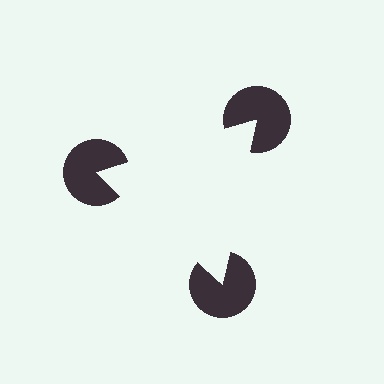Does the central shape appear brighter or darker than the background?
It typically appears slightly brighter than the background, even though no actual brightness change is drawn.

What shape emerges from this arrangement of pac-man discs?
An illusory triangle — its edges are inferred from the aligned wedge cuts in the pac-man discs, not physically drawn.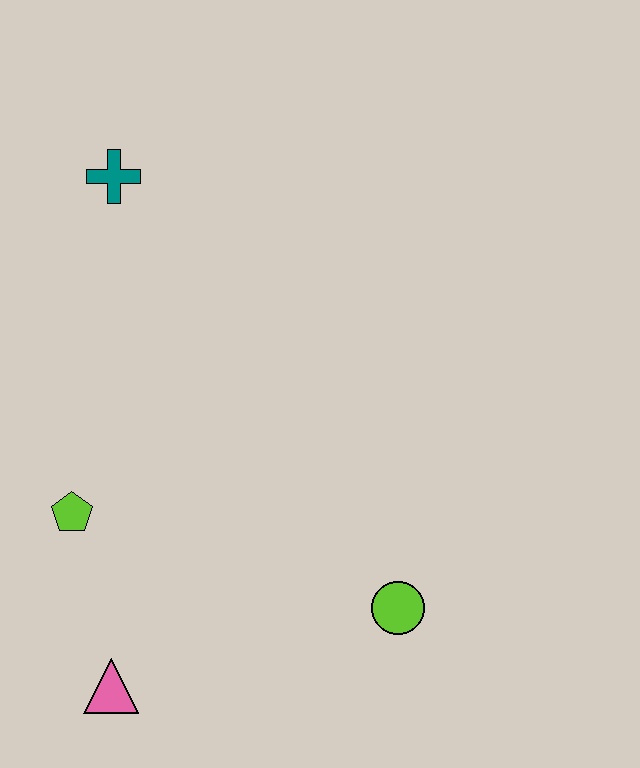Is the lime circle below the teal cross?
Yes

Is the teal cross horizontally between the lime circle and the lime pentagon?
Yes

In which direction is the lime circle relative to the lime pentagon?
The lime circle is to the right of the lime pentagon.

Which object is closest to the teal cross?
The lime pentagon is closest to the teal cross.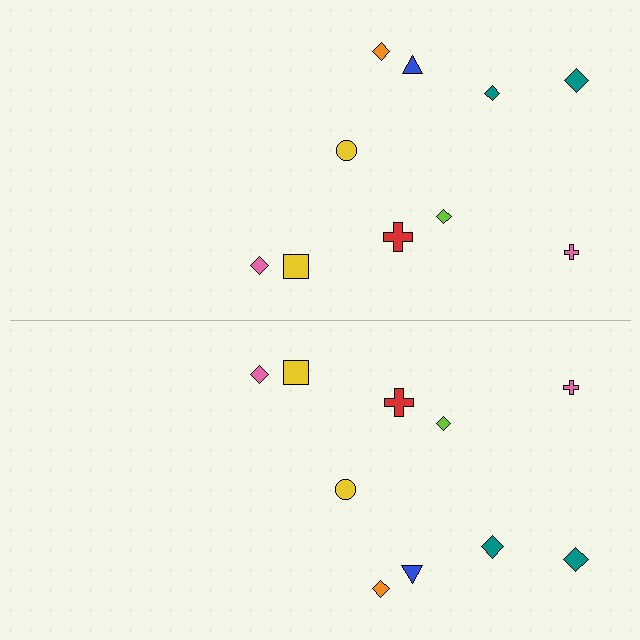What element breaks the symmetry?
The teal diamond on the bottom side has a different size than its mirror counterpart.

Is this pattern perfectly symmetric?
No, the pattern is not perfectly symmetric. The teal diamond on the bottom side has a different size than its mirror counterpart.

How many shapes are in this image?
There are 20 shapes in this image.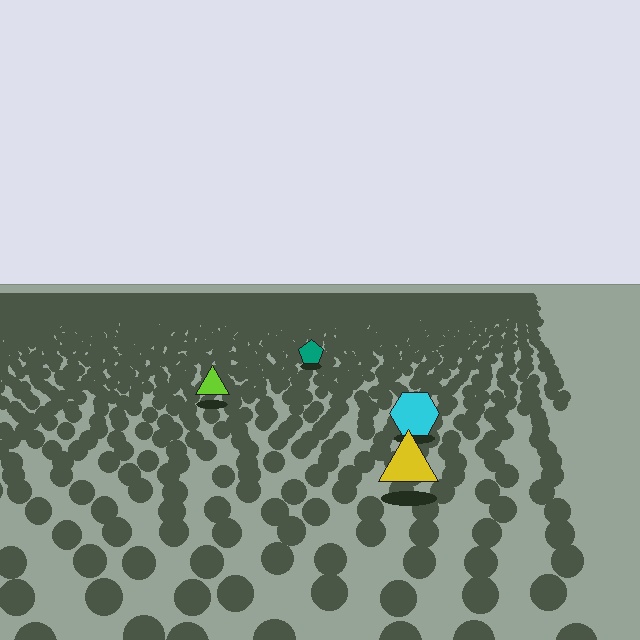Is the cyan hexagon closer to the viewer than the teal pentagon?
Yes. The cyan hexagon is closer — you can tell from the texture gradient: the ground texture is coarser near it.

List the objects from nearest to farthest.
From nearest to farthest: the yellow triangle, the cyan hexagon, the lime triangle, the teal pentagon.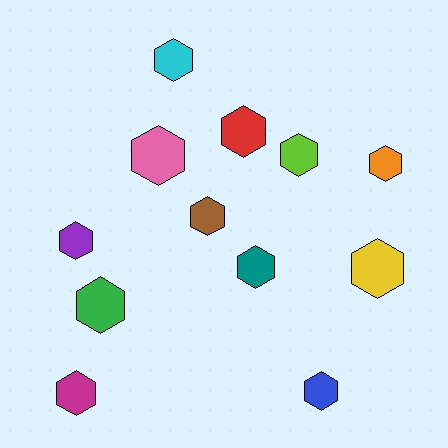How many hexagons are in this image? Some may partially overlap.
There are 12 hexagons.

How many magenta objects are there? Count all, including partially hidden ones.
There is 1 magenta object.